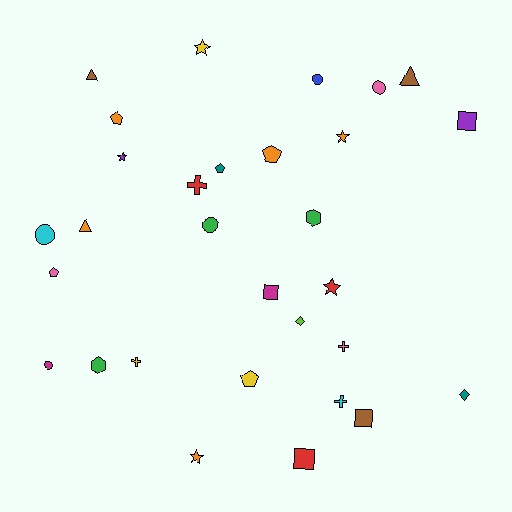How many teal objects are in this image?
There are 2 teal objects.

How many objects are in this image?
There are 30 objects.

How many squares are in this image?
There are 4 squares.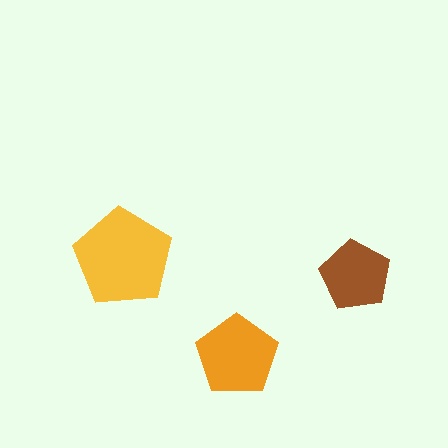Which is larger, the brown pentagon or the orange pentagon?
The orange one.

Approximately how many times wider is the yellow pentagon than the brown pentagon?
About 1.5 times wider.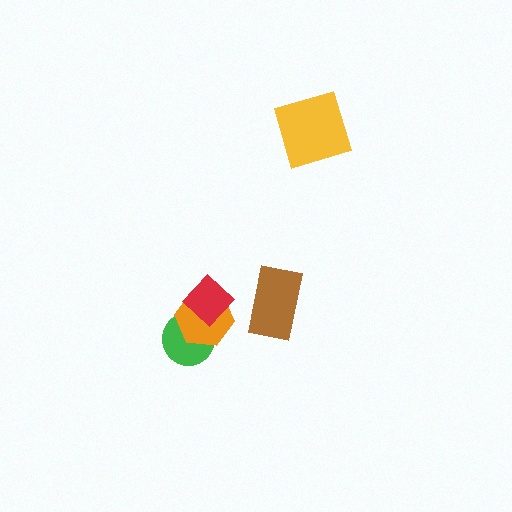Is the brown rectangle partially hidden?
No, no other shape covers it.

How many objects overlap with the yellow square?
0 objects overlap with the yellow square.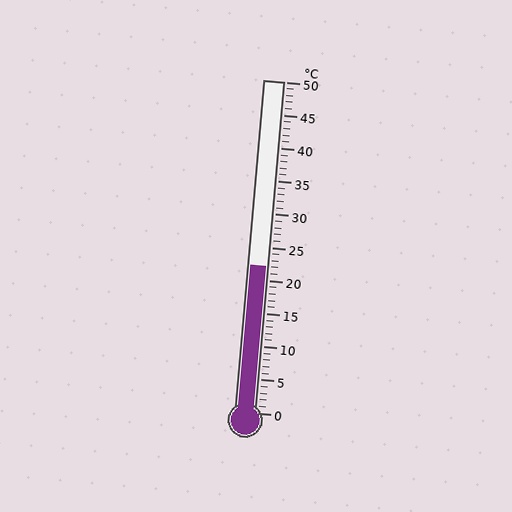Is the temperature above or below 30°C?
The temperature is below 30°C.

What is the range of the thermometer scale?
The thermometer scale ranges from 0°C to 50°C.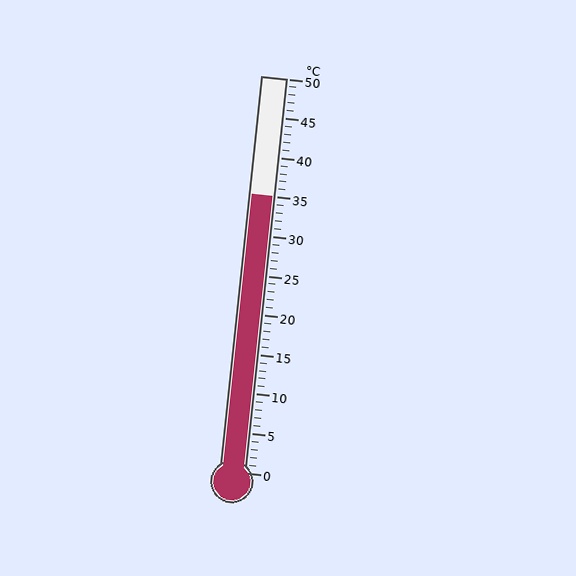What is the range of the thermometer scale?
The thermometer scale ranges from 0°C to 50°C.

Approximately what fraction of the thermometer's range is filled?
The thermometer is filled to approximately 70% of its range.